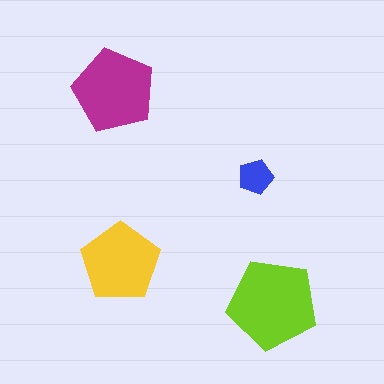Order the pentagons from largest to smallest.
the lime one, the magenta one, the yellow one, the blue one.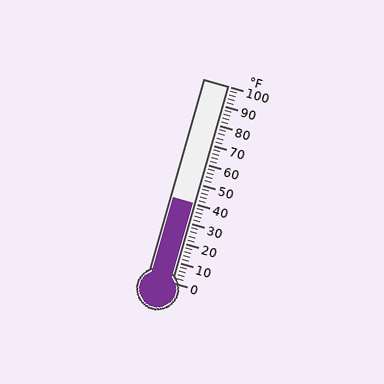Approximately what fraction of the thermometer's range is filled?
The thermometer is filled to approximately 40% of its range.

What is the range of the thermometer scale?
The thermometer scale ranges from 0°F to 100°F.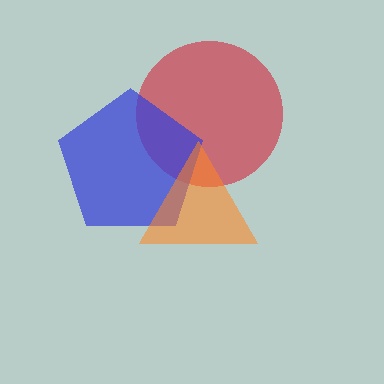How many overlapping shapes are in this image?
There are 3 overlapping shapes in the image.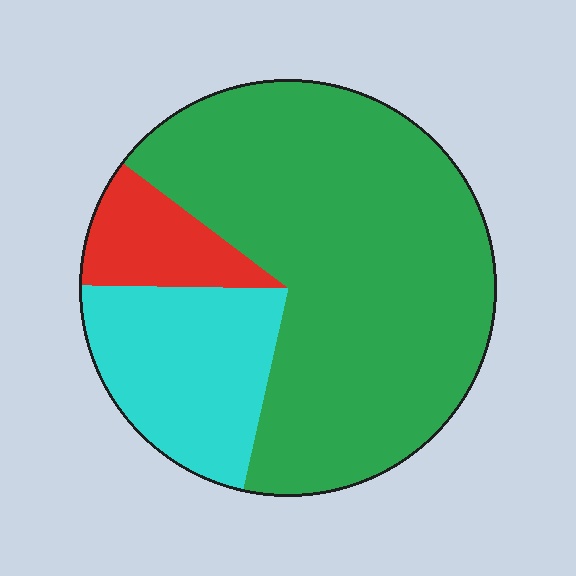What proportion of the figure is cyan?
Cyan takes up less than a quarter of the figure.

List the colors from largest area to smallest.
From largest to smallest: green, cyan, red.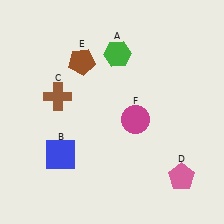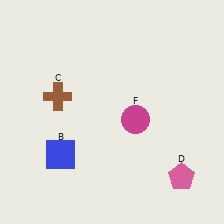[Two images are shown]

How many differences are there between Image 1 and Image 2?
There are 2 differences between the two images.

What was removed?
The green hexagon (A), the brown pentagon (E) were removed in Image 2.